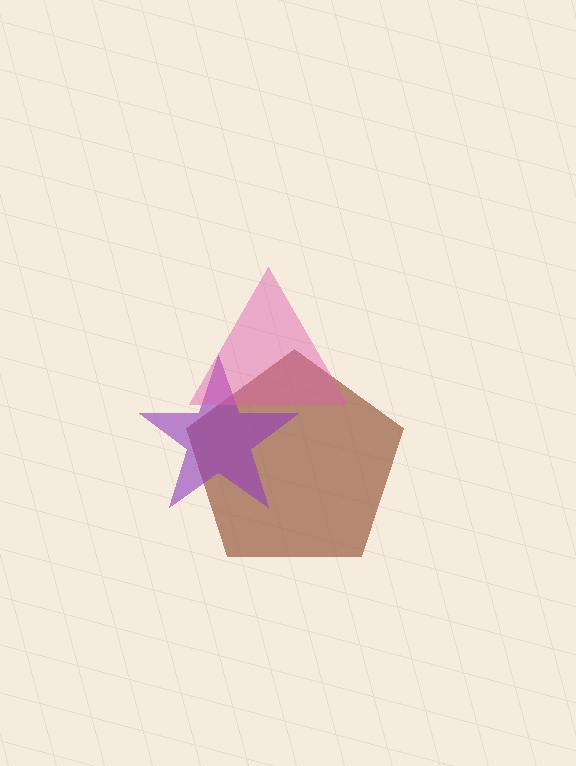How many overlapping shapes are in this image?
There are 3 overlapping shapes in the image.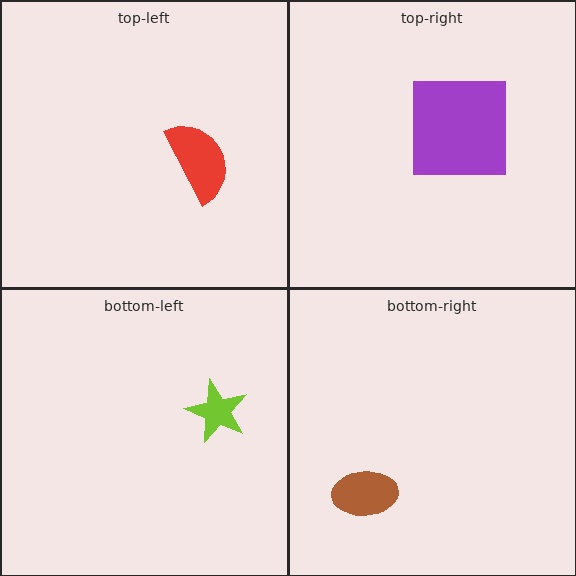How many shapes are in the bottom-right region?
1.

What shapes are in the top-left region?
The red semicircle.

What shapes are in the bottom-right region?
The brown ellipse.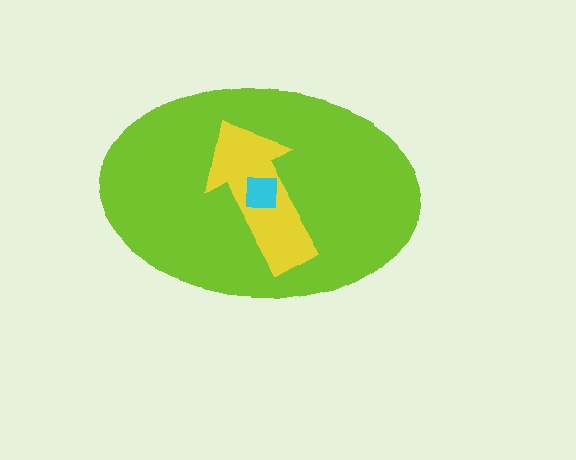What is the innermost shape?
The cyan square.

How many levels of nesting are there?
3.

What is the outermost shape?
The lime ellipse.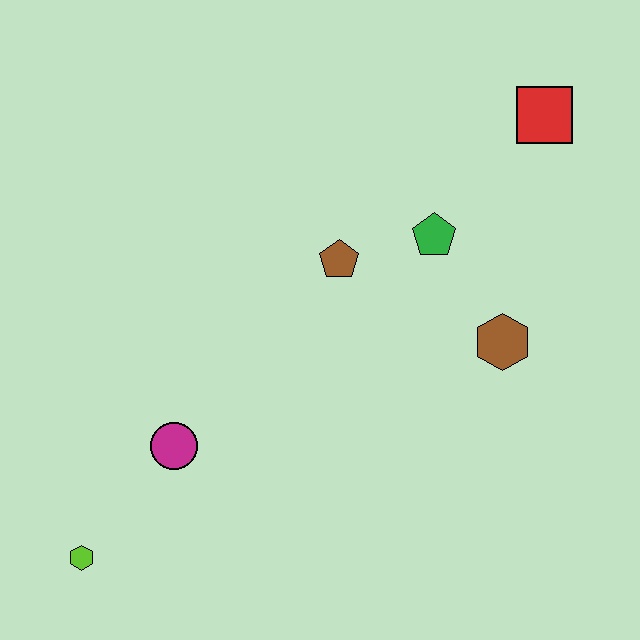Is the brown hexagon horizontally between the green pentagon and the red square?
Yes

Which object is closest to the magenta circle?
The lime hexagon is closest to the magenta circle.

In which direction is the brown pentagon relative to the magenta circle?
The brown pentagon is above the magenta circle.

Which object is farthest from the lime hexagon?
The red square is farthest from the lime hexagon.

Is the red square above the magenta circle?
Yes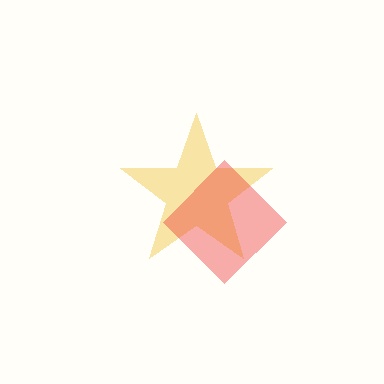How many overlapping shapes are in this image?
There are 2 overlapping shapes in the image.